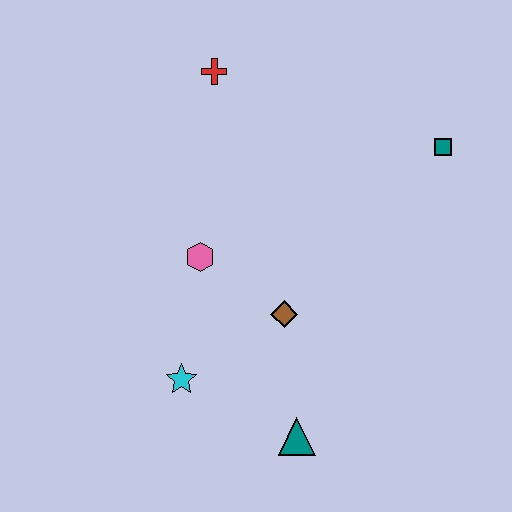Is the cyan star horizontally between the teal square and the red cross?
No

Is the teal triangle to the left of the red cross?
No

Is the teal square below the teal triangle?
No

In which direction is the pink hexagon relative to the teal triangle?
The pink hexagon is above the teal triangle.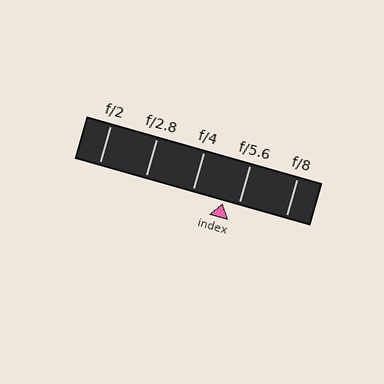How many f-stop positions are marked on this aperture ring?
There are 5 f-stop positions marked.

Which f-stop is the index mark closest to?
The index mark is closest to f/5.6.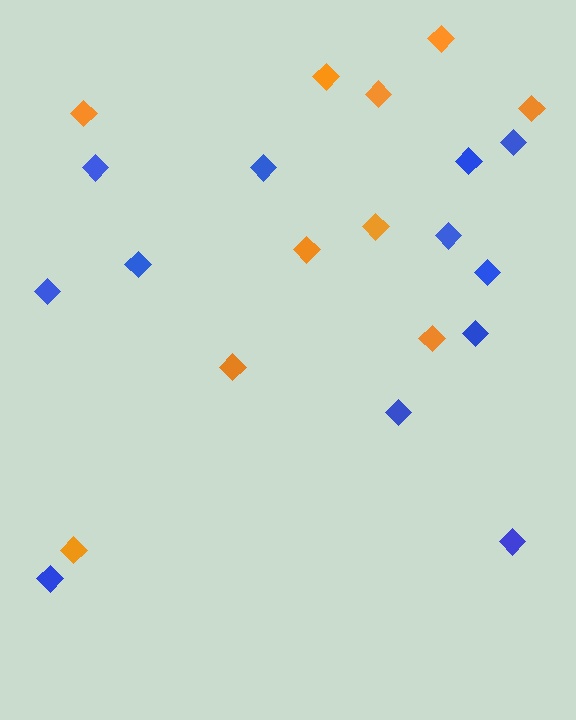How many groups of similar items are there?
There are 2 groups: one group of orange diamonds (10) and one group of blue diamonds (12).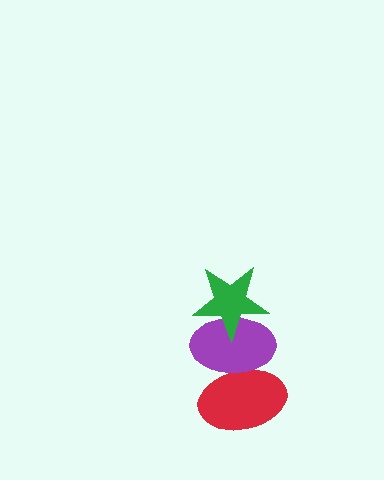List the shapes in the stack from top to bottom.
From top to bottom: the green star, the purple ellipse, the red ellipse.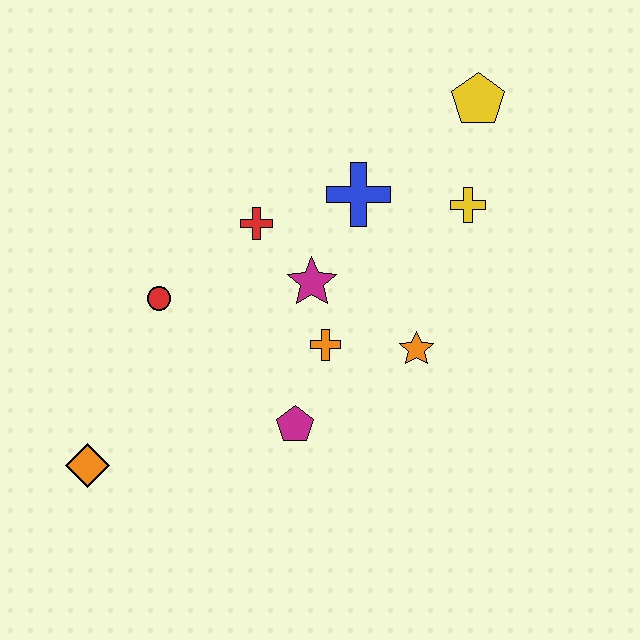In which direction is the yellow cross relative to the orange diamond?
The yellow cross is to the right of the orange diamond.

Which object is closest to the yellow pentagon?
The yellow cross is closest to the yellow pentagon.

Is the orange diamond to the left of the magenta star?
Yes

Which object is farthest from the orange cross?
The yellow pentagon is farthest from the orange cross.